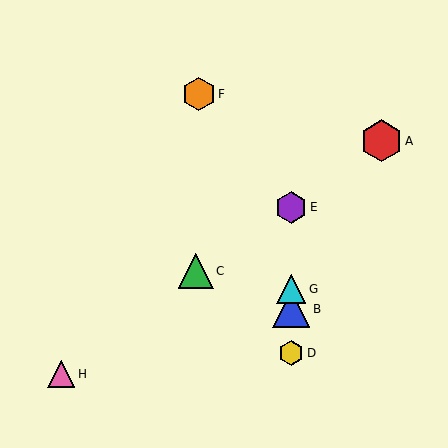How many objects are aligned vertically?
4 objects (B, D, E, G) are aligned vertically.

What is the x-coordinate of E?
Object E is at x≈291.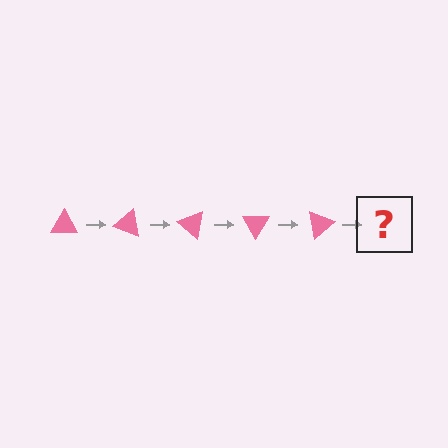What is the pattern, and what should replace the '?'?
The pattern is that the triangle rotates 20 degrees each step. The '?' should be a pink triangle rotated 100 degrees.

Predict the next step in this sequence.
The next step is a pink triangle rotated 100 degrees.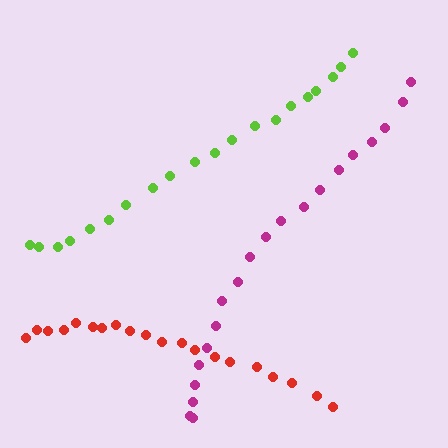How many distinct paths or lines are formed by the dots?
There are 3 distinct paths.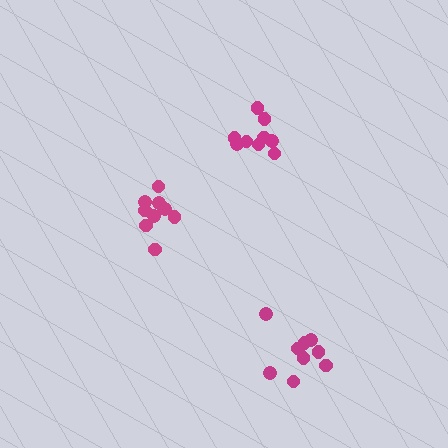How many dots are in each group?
Group 1: 9 dots, Group 2: 9 dots, Group 3: 9 dots (27 total).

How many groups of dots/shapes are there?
There are 3 groups.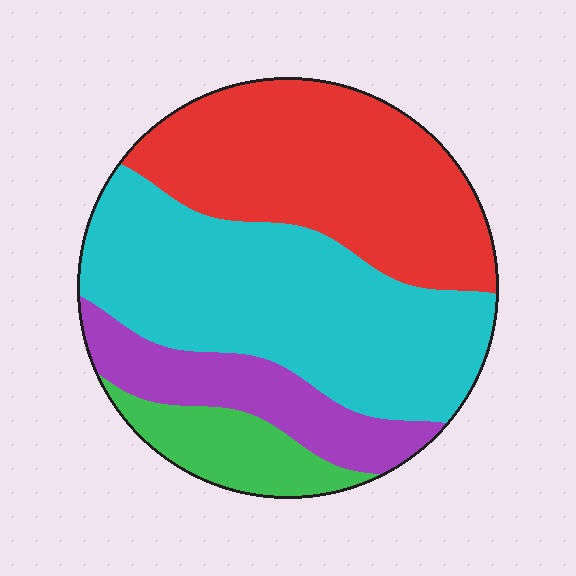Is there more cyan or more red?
Cyan.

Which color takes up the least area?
Green, at roughly 10%.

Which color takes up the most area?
Cyan, at roughly 40%.